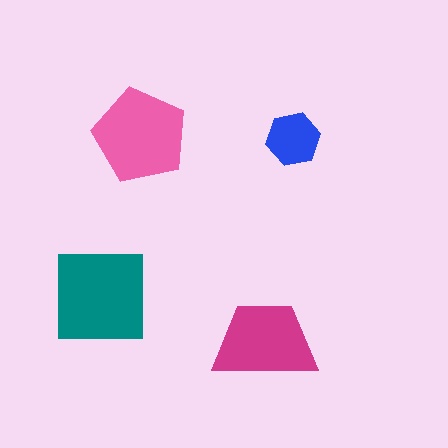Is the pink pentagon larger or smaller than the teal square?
Smaller.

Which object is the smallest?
The blue hexagon.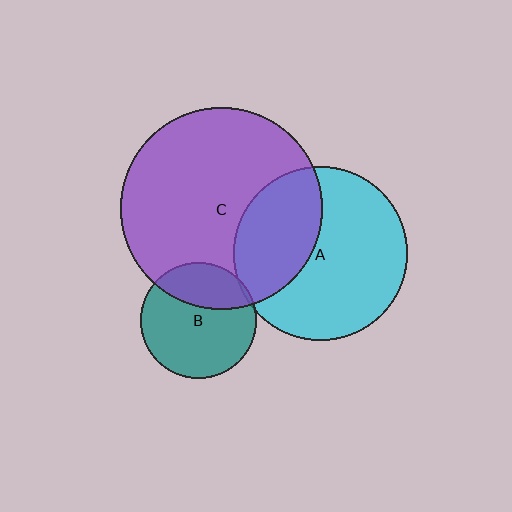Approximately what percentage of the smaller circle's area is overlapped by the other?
Approximately 5%.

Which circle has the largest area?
Circle C (purple).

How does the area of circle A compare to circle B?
Approximately 2.3 times.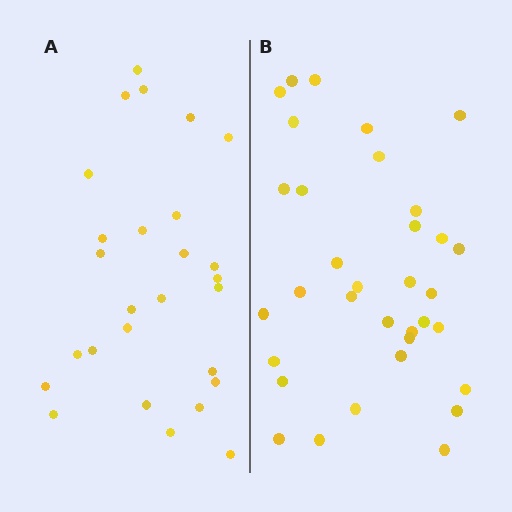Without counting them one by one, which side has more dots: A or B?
Region B (the right region) has more dots.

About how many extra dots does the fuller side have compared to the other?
Region B has roughly 8 or so more dots than region A.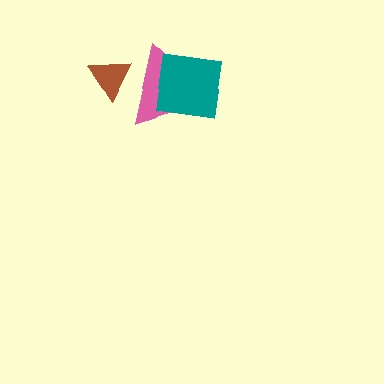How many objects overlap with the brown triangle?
1 object overlaps with the brown triangle.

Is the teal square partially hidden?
No, no other shape covers it.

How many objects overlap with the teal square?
1 object overlaps with the teal square.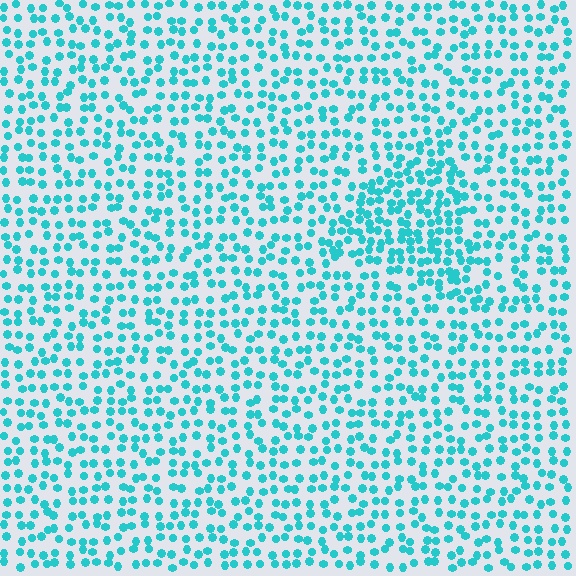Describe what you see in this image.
The image contains small cyan elements arranged at two different densities. A triangle-shaped region is visible where the elements are more densely packed than the surrounding area.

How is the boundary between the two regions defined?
The boundary is defined by a change in element density (approximately 1.7x ratio). All elements are the same color, size, and shape.